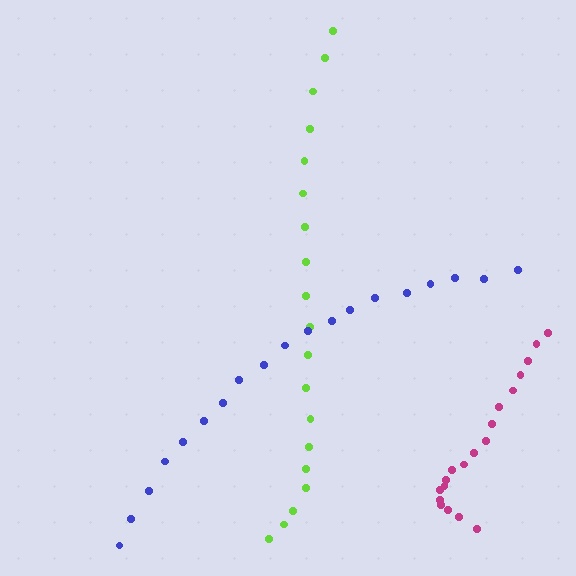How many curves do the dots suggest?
There are 3 distinct paths.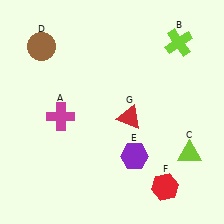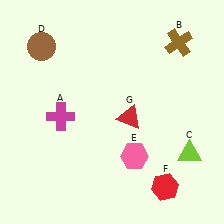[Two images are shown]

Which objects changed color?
B changed from lime to brown. E changed from purple to pink.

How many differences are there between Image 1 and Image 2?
There are 2 differences between the two images.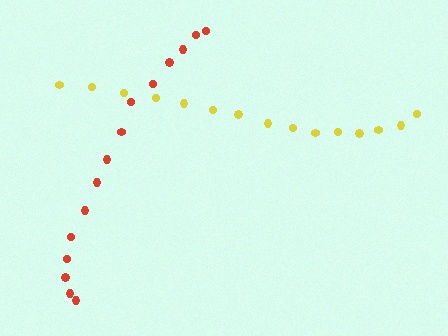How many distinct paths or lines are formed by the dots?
There are 2 distinct paths.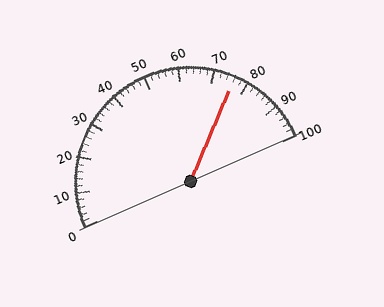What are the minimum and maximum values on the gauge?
The gauge ranges from 0 to 100.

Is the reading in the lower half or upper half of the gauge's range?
The reading is in the upper half of the range (0 to 100).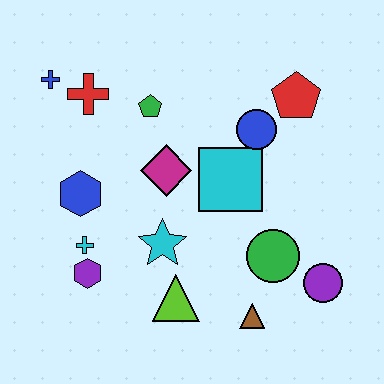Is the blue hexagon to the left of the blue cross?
No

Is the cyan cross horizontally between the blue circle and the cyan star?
No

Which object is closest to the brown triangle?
The green circle is closest to the brown triangle.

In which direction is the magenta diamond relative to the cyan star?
The magenta diamond is above the cyan star.